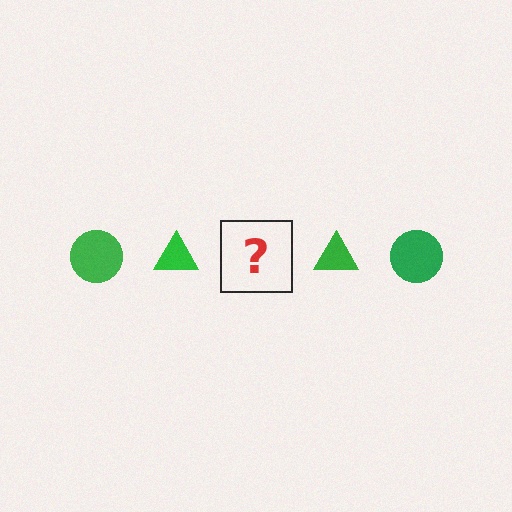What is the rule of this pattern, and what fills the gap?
The rule is that the pattern cycles through circle, triangle shapes in green. The gap should be filled with a green circle.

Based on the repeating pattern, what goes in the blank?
The blank should be a green circle.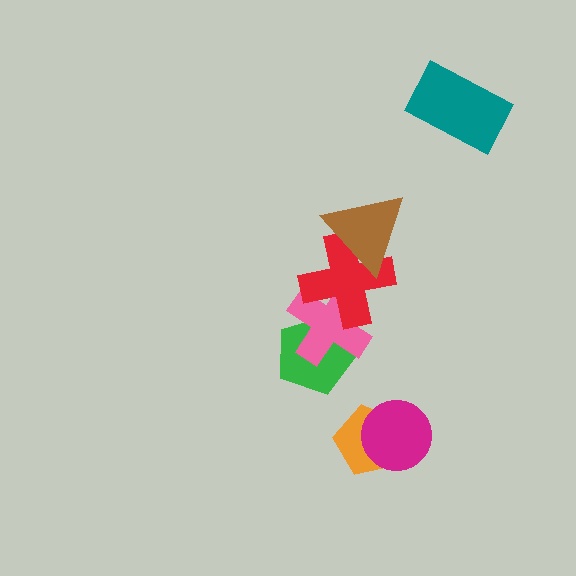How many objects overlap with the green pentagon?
1 object overlaps with the green pentagon.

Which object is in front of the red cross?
The brown triangle is in front of the red cross.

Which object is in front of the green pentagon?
The pink cross is in front of the green pentagon.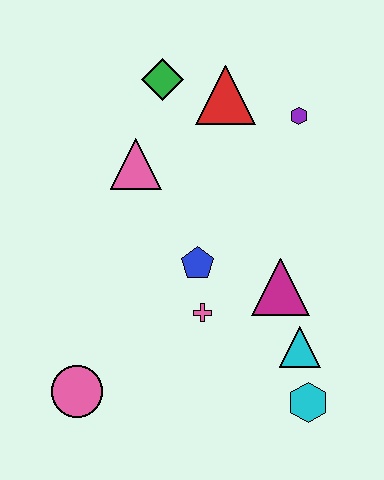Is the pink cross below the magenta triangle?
Yes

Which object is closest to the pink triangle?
The green diamond is closest to the pink triangle.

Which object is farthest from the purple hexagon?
The pink circle is farthest from the purple hexagon.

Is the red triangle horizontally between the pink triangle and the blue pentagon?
No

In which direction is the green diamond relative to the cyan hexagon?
The green diamond is above the cyan hexagon.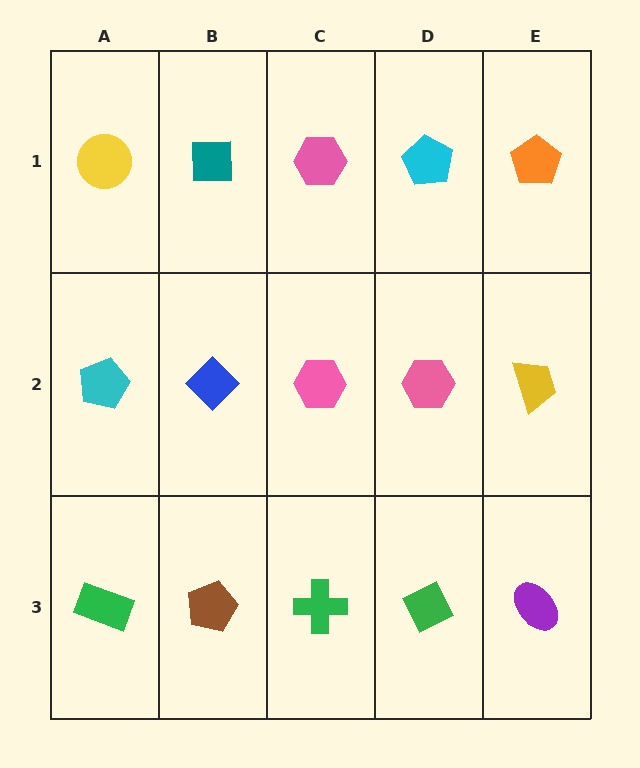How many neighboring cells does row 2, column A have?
3.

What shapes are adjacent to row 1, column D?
A pink hexagon (row 2, column D), a pink hexagon (row 1, column C), an orange pentagon (row 1, column E).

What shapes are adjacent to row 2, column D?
A cyan pentagon (row 1, column D), a green diamond (row 3, column D), a pink hexagon (row 2, column C), a yellow trapezoid (row 2, column E).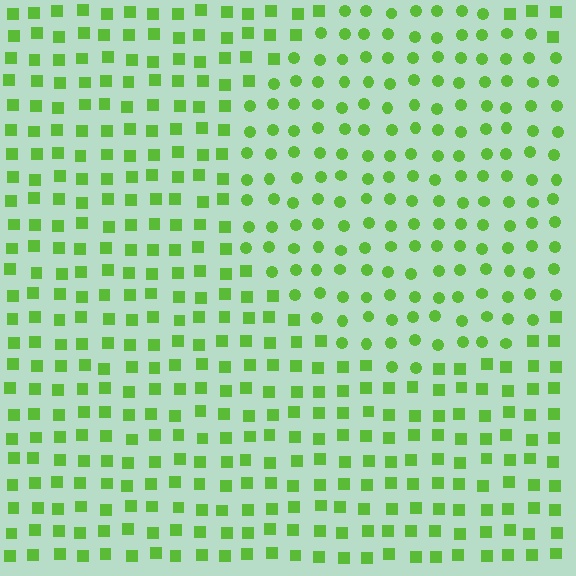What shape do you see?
I see a circle.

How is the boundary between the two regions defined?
The boundary is defined by a change in element shape: circles inside vs. squares outside. All elements share the same color and spacing.